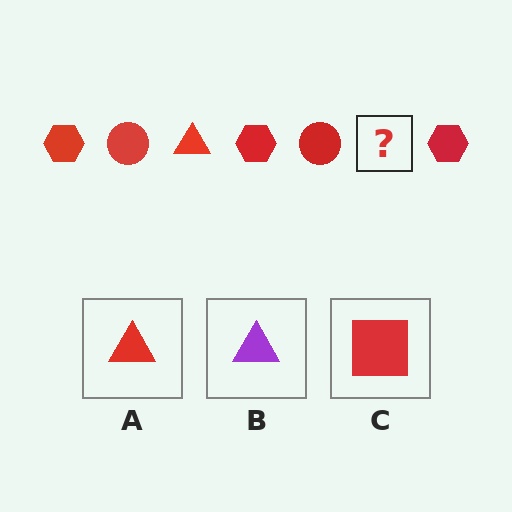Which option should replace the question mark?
Option A.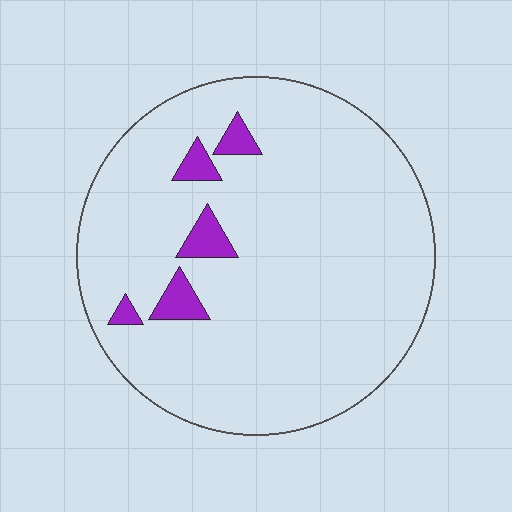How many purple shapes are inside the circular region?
5.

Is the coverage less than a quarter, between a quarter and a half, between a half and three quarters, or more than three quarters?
Less than a quarter.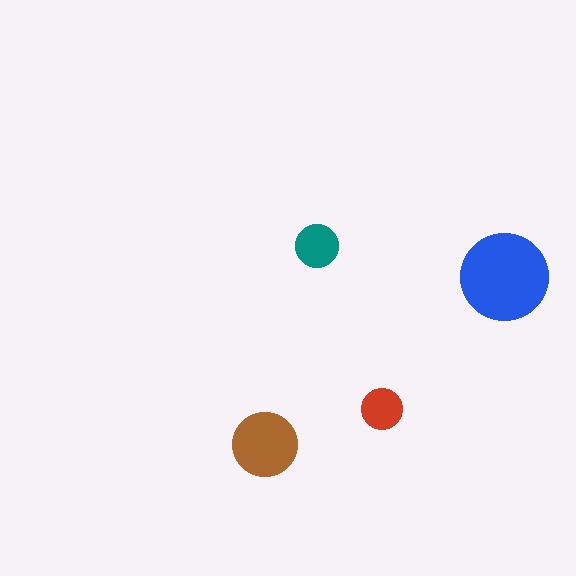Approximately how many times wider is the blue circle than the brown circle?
About 1.5 times wider.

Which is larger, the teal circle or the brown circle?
The brown one.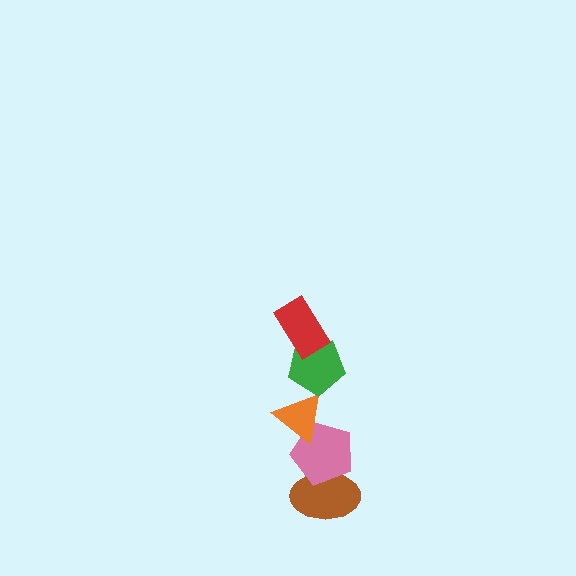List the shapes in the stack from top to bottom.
From top to bottom: the red rectangle, the green pentagon, the orange triangle, the pink pentagon, the brown ellipse.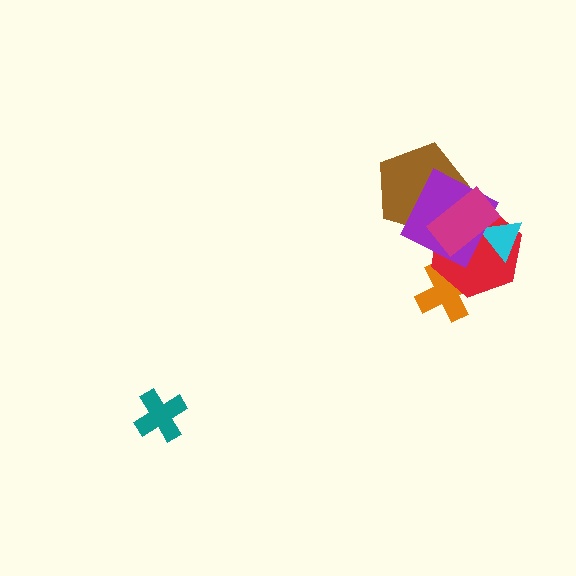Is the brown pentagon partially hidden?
Yes, it is partially covered by another shape.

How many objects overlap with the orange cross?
1 object overlaps with the orange cross.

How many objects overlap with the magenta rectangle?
4 objects overlap with the magenta rectangle.